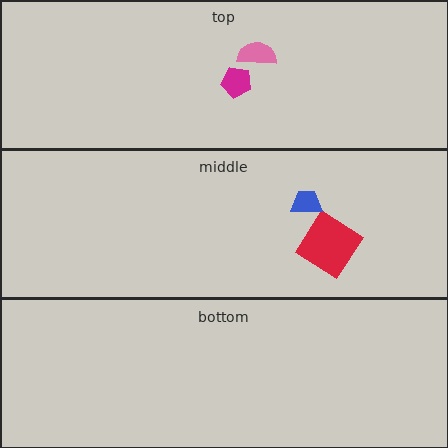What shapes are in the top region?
The pink semicircle, the magenta pentagon.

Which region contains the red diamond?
The middle region.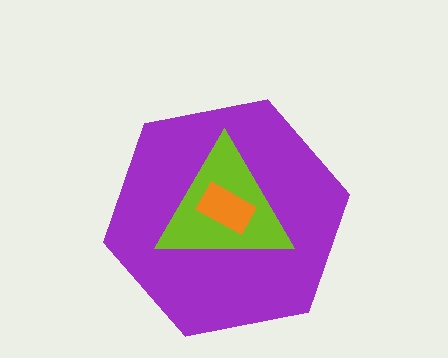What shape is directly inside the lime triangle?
The orange rectangle.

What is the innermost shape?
The orange rectangle.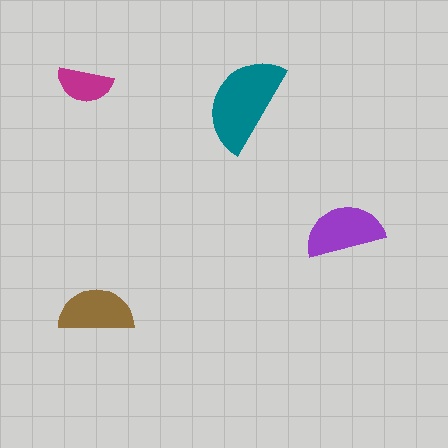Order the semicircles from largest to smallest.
the teal one, the purple one, the brown one, the magenta one.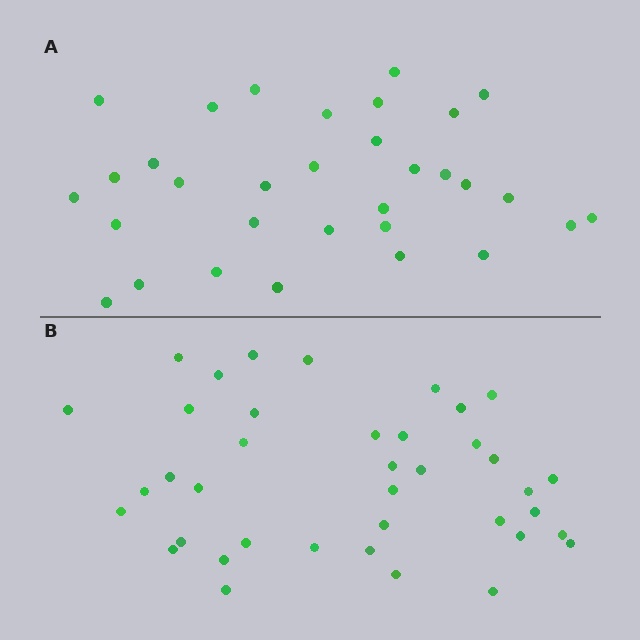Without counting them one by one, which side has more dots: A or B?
Region B (the bottom region) has more dots.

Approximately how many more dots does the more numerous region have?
Region B has roughly 8 or so more dots than region A.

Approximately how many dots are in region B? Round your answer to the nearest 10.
About 40 dots. (The exact count is 39, which rounds to 40.)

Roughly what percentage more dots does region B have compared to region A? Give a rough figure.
About 20% more.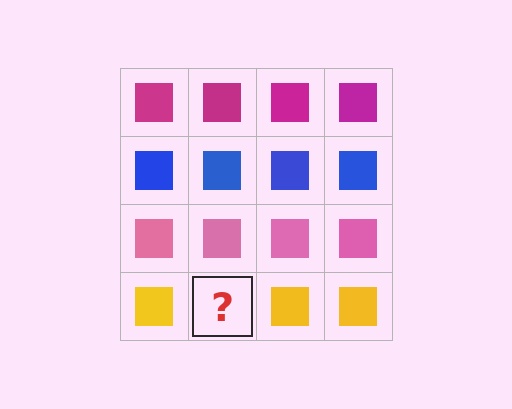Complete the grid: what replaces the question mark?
The question mark should be replaced with a yellow square.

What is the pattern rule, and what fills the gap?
The rule is that each row has a consistent color. The gap should be filled with a yellow square.